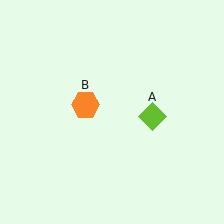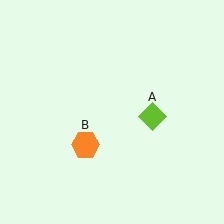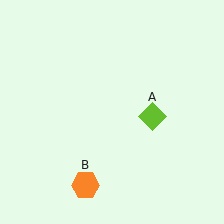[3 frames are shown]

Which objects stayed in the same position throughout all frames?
Lime diamond (object A) remained stationary.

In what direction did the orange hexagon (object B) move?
The orange hexagon (object B) moved down.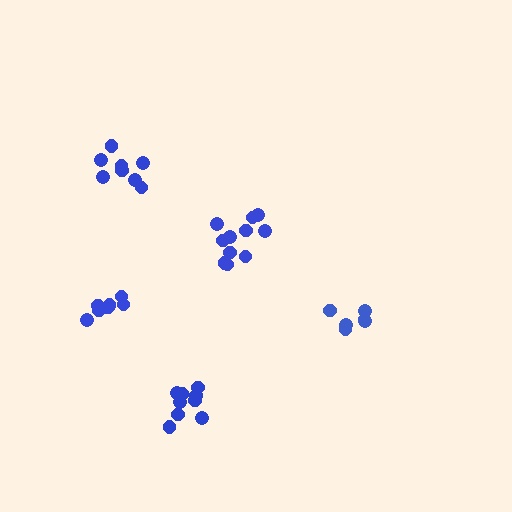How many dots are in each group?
Group 1: 8 dots, Group 2: 9 dots, Group 3: 6 dots, Group 4: 11 dots, Group 5: 8 dots (42 total).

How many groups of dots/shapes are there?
There are 5 groups.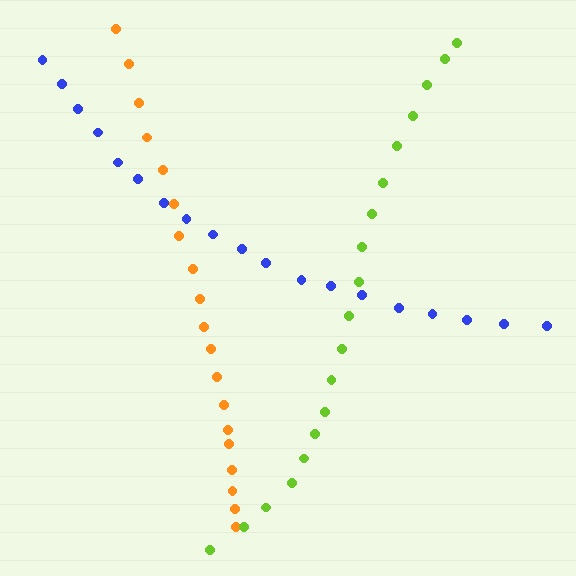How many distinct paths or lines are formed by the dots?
There are 3 distinct paths.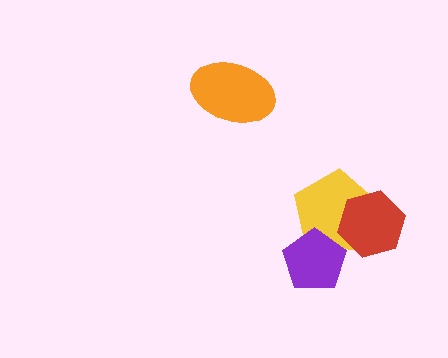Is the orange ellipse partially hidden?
No, no other shape covers it.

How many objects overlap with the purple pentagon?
1 object overlaps with the purple pentagon.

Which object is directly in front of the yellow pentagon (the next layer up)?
The purple pentagon is directly in front of the yellow pentagon.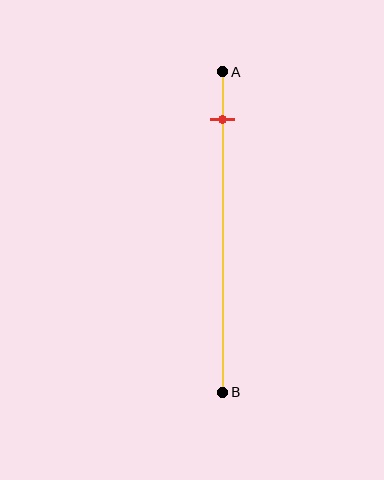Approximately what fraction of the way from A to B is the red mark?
The red mark is approximately 15% of the way from A to B.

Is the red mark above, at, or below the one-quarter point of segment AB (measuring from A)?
The red mark is above the one-quarter point of segment AB.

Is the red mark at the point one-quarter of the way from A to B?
No, the mark is at about 15% from A, not at the 25% one-quarter point.